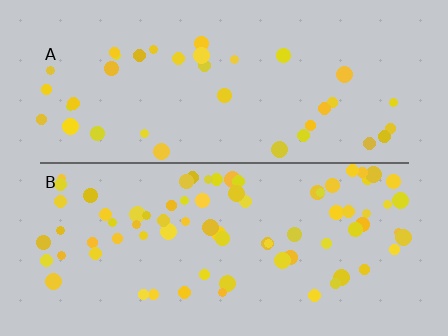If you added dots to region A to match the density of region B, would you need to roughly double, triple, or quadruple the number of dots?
Approximately double.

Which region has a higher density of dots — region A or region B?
B (the bottom).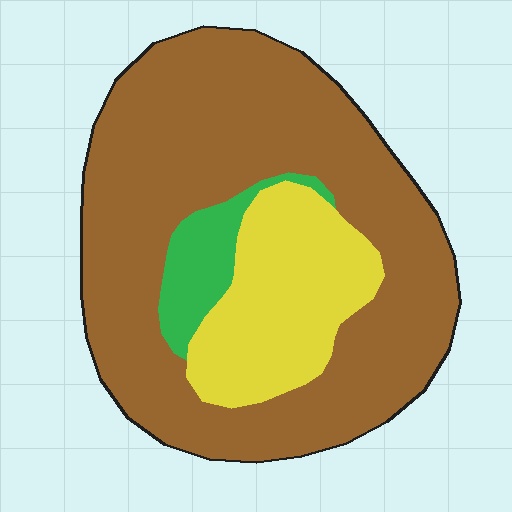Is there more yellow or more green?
Yellow.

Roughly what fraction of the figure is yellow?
Yellow takes up about one fifth (1/5) of the figure.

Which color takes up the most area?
Brown, at roughly 70%.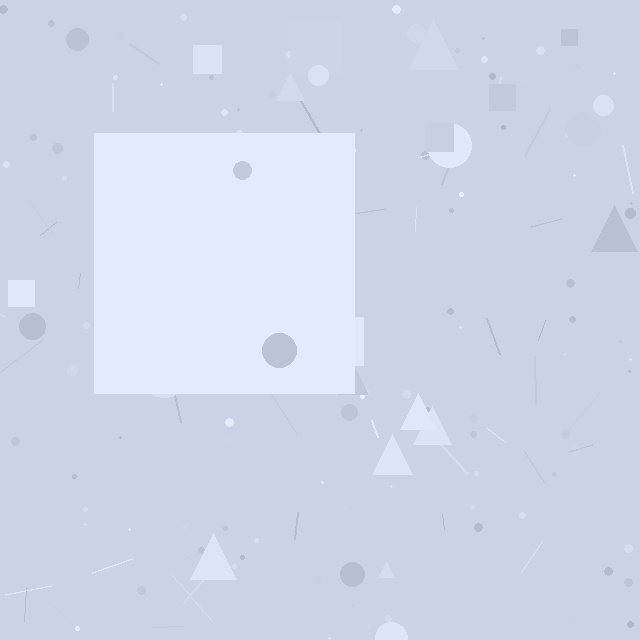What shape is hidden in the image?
A square is hidden in the image.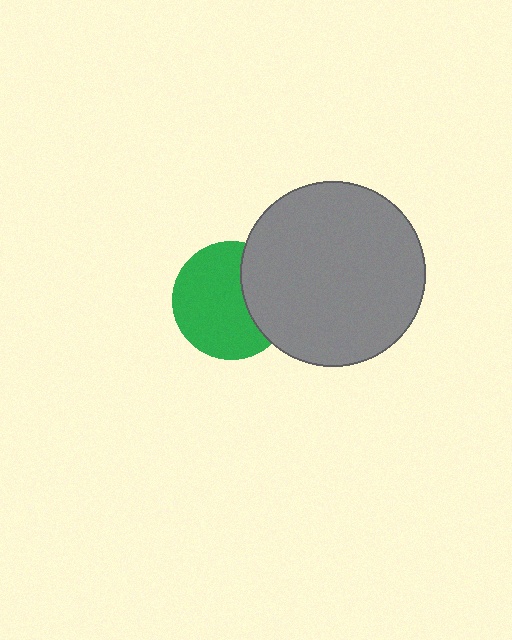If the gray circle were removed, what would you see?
You would see the complete green circle.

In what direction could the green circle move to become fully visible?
The green circle could move left. That would shift it out from behind the gray circle entirely.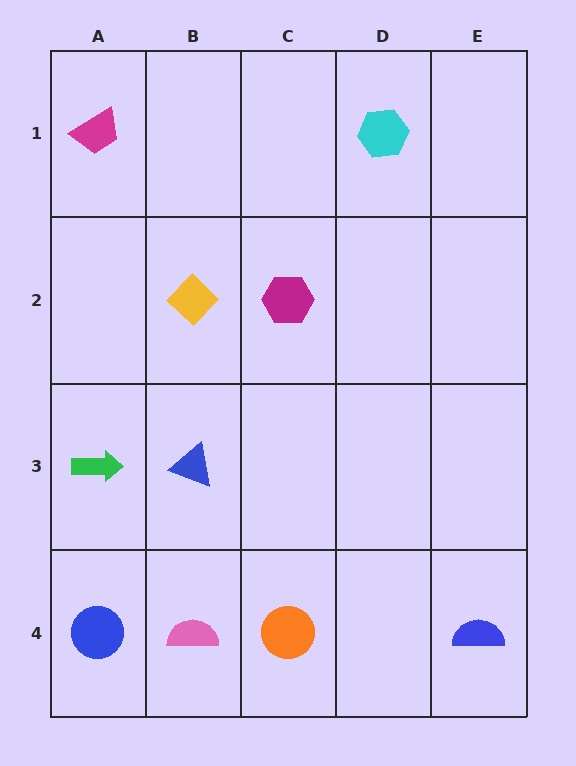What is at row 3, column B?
A blue triangle.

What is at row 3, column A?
A green arrow.